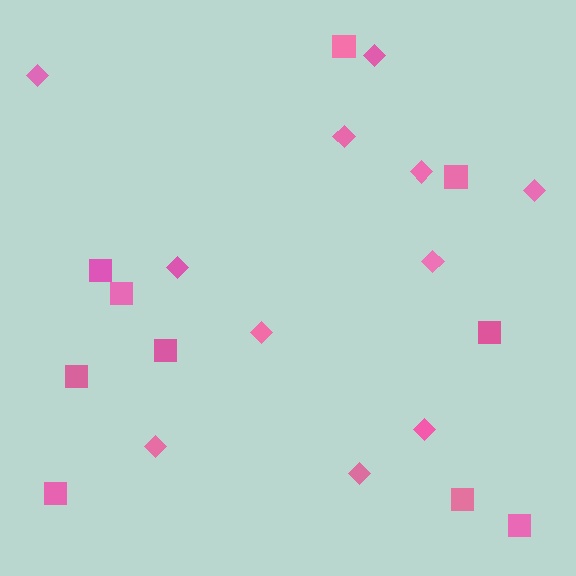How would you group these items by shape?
There are 2 groups: one group of diamonds (11) and one group of squares (10).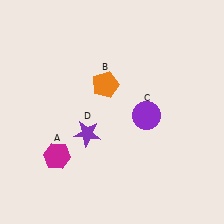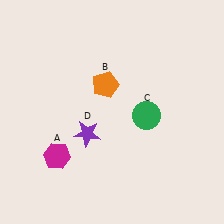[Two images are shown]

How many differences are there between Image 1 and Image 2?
There is 1 difference between the two images.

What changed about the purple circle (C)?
In Image 1, C is purple. In Image 2, it changed to green.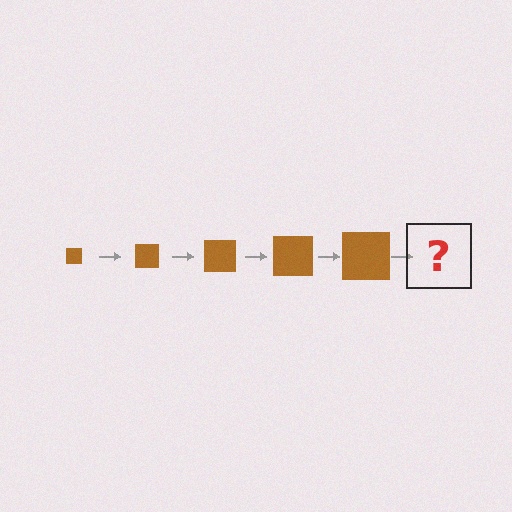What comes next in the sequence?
The next element should be a brown square, larger than the previous one.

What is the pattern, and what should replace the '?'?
The pattern is that the square gets progressively larger each step. The '?' should be a brown square, larger than the previous one.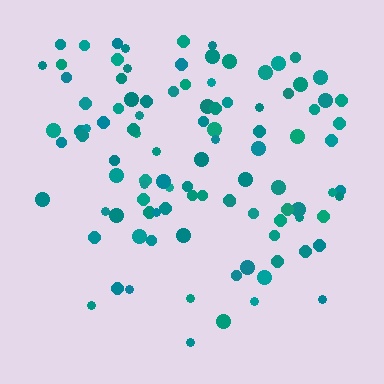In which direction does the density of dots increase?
From bottom to top, with the top side densest.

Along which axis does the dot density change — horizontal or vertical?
Vertical.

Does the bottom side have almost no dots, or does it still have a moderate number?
Still a moderate number, just noticeably fewer than the top.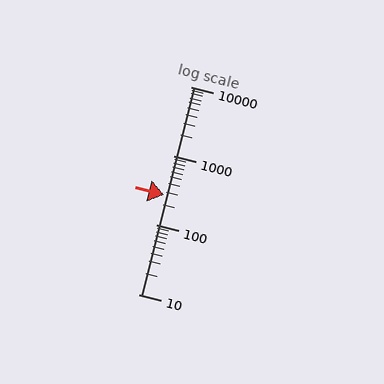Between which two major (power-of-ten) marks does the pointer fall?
The pointer is between 100 and 1000.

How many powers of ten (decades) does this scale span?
The scale spans 3 decades, from 10 to 10000.